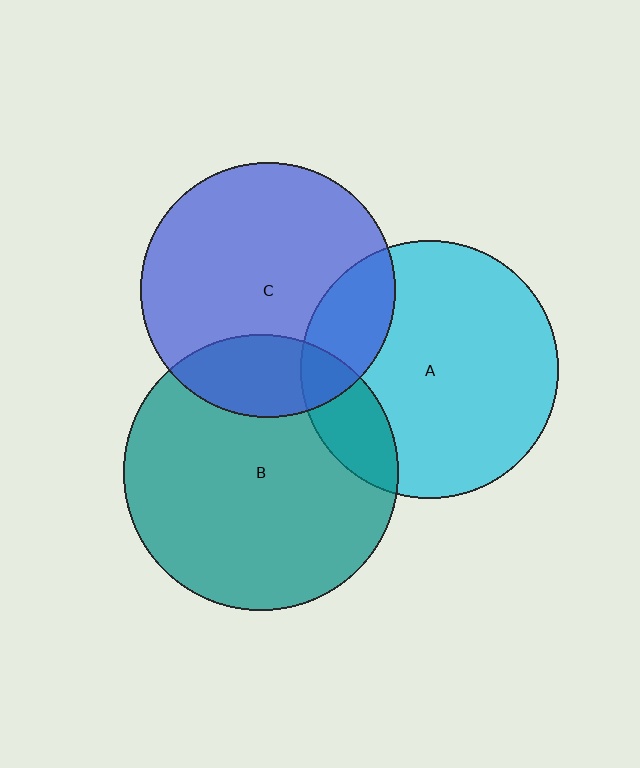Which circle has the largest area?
Circle B (teal).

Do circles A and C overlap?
Yes.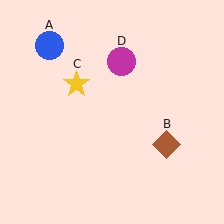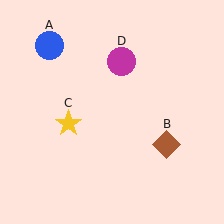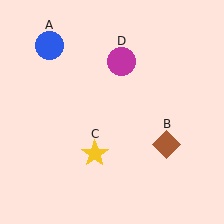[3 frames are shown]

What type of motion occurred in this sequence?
The yellow star (object C) rotated counterclockwise around the center of the scene.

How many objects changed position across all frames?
1 object changed position: yellow star (object C).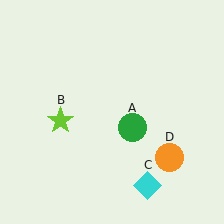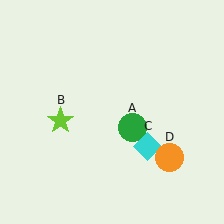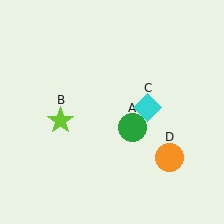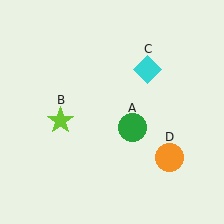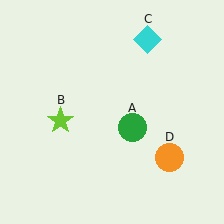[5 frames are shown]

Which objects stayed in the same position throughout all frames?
Green circle (object A) and lime star (object B) and orange circle (object D) remained stationary.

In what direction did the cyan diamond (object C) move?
The cyan diamond (object C) moved up.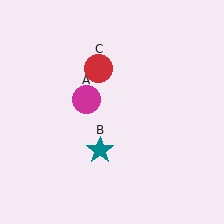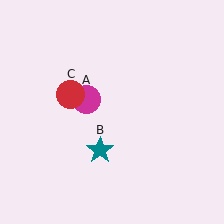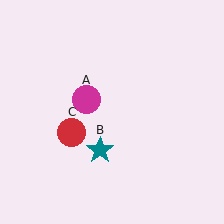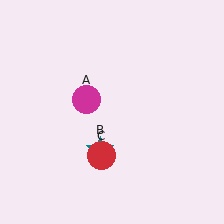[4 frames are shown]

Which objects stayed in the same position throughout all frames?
Magenta circle (object A) and teal star (object B) remained stationary.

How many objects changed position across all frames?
1 object changed position: red circle (object C).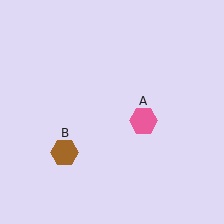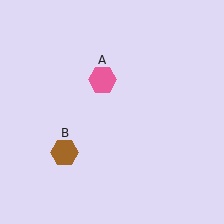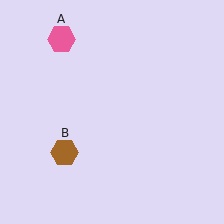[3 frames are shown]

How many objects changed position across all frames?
1 object changed position: pink hexagon (object A).